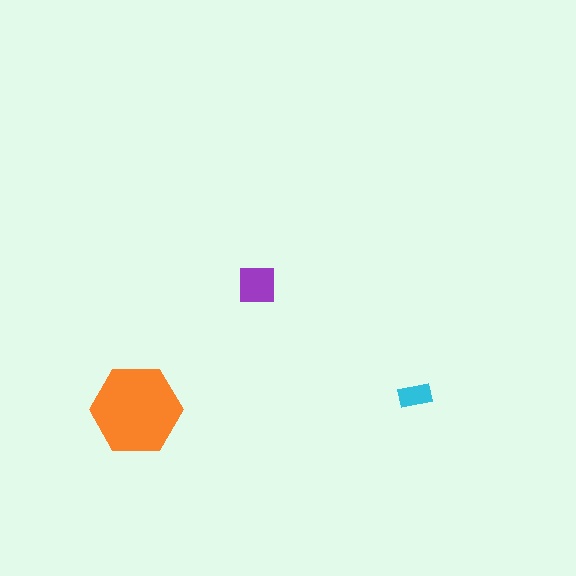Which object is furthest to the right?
The cyan rectangle is rightmost.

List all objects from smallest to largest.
The cyan rectangle, the purple square, the orange hexagon.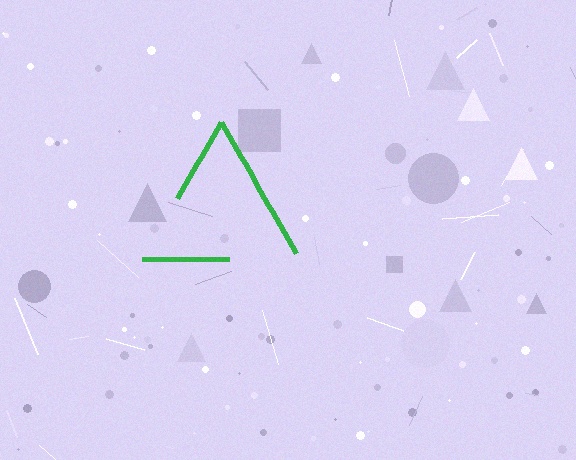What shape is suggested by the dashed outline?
The dashed outline suggests a triangle.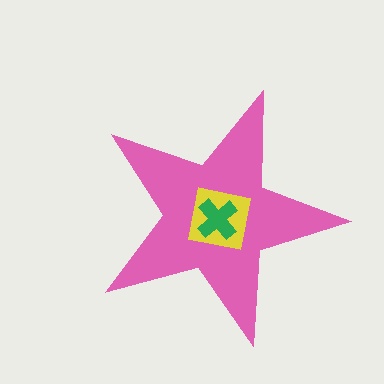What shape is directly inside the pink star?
The yellow square.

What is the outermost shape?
The pink star.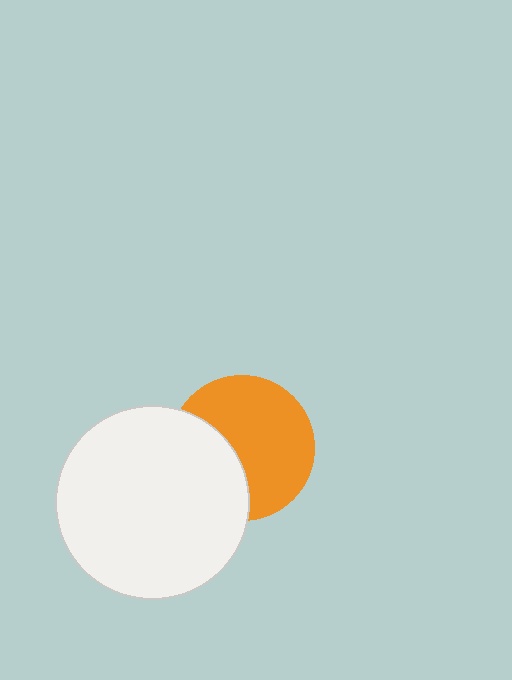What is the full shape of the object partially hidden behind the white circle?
The partially hidden object is an orange circle.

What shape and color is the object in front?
The object in front is a white circle.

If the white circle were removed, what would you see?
You would see the complete orange circle.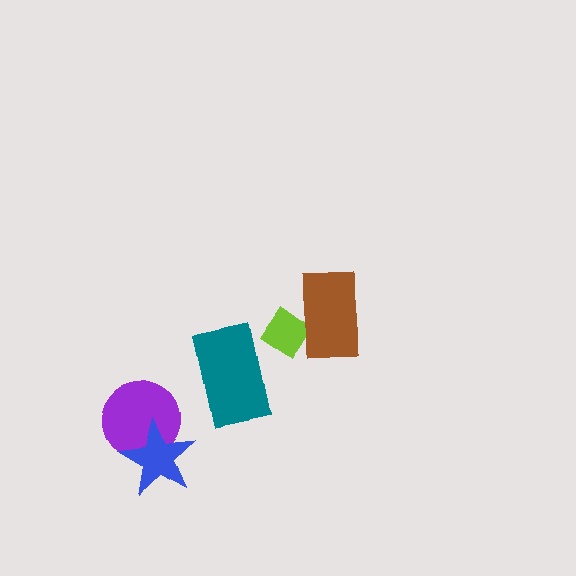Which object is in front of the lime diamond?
The brown rectangle is in front of the lime diamond.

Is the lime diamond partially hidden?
Yes, it is partially covered by another shape.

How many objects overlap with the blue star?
1 object overlaps with the blue star.